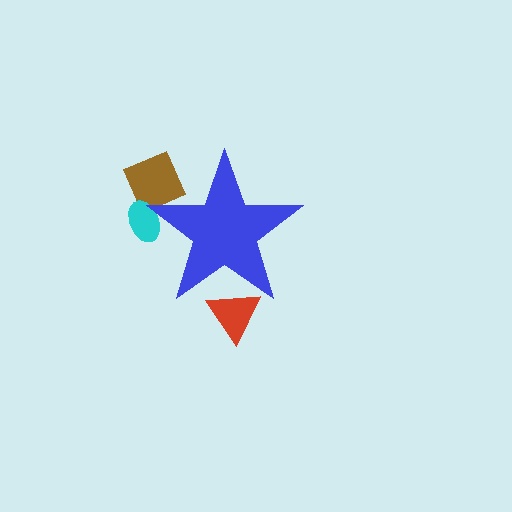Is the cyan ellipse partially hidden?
Yes, the cyan ellipse is partially hidden behind the blue star.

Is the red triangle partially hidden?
Yes, the red triangle is partially hidden behind the blue star.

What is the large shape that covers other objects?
A blue star.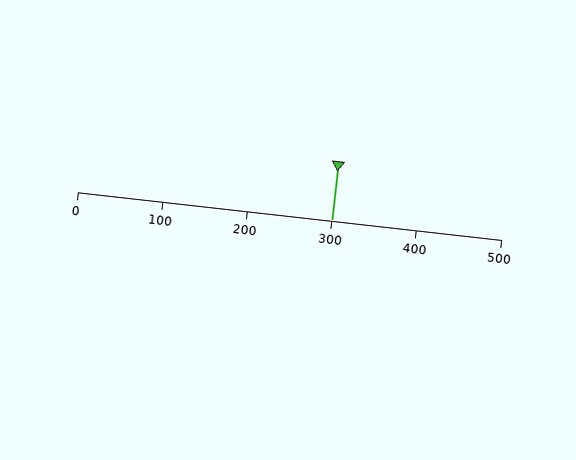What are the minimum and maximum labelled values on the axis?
The axis runs from 0 to 500.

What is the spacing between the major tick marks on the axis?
The major ticks are spaced 100 apart.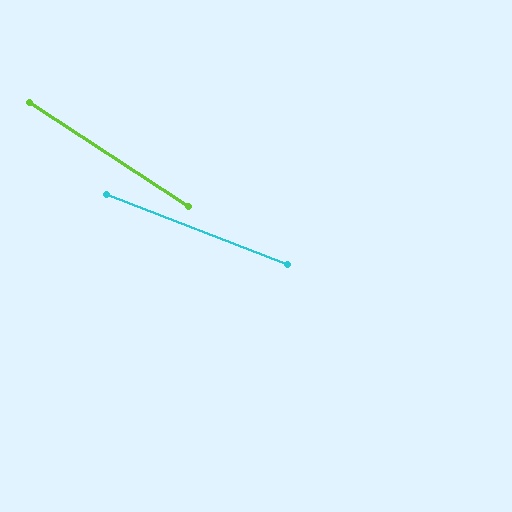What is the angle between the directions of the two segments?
Approximately 12 degrees.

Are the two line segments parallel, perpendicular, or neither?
Neither parallel nor perpendicular — they differ by about 12°.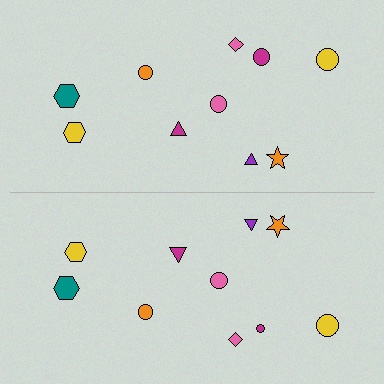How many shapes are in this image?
There are 20 shapes in this image.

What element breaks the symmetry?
The magenta circle on the bottom side has a different size than its mirror counterpart.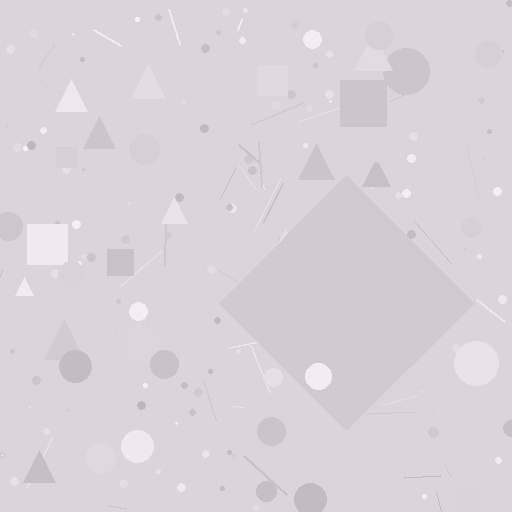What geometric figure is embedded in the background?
A diamond is embedded in the background.